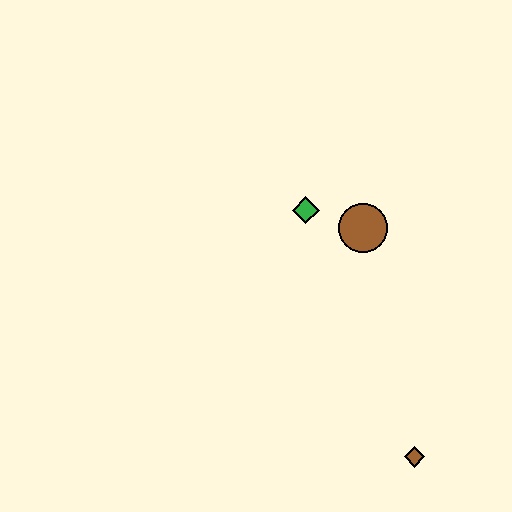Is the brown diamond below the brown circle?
Yes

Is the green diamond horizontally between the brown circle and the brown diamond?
No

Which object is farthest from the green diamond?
The brown diamond is farthest from the green diamond.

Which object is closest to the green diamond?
The brown circle is closest to the green diamond.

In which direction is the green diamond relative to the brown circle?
The green diamond is to the left of the brown circle.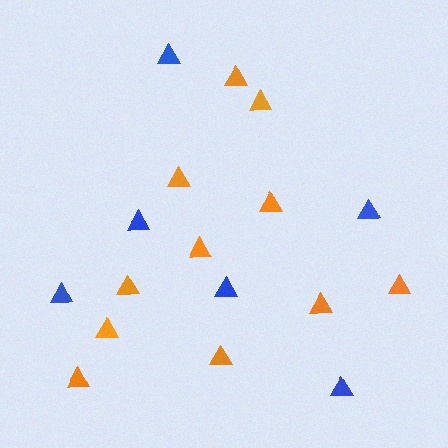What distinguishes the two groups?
There are 2 groups: one group of blue triangles (6) and one group of orange triangles (11).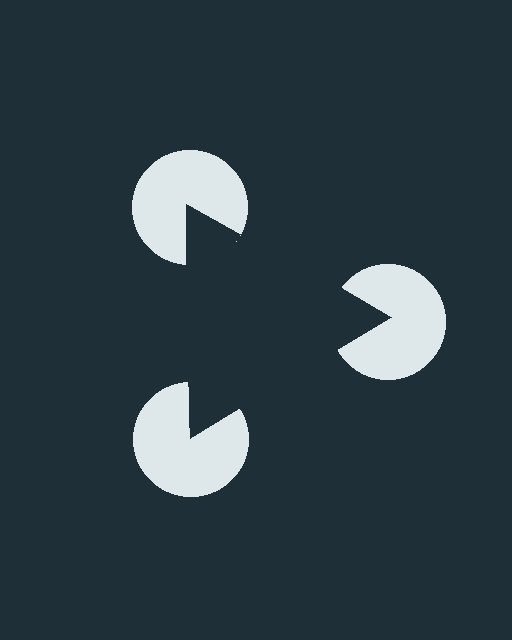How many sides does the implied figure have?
3 sides.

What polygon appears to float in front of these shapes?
An illusory triangle — its edges are inferred from the aligned wedge cuts in the pac-man discs, not physically drawn.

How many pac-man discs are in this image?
There are 3 — one at each vertex of the illusory triangle.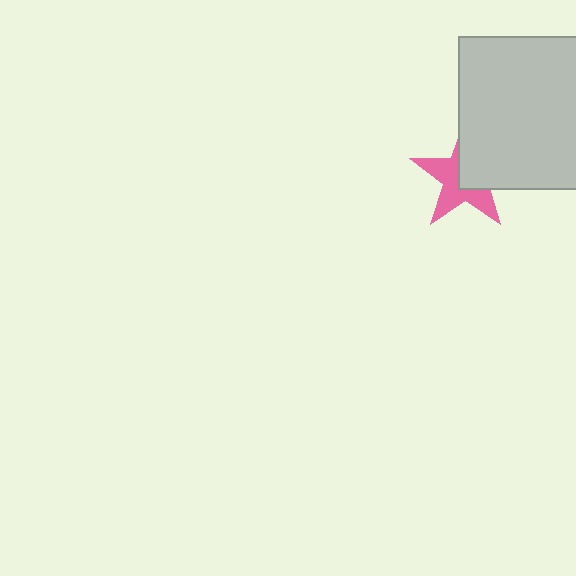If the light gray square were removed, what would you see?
You would see the complete pink star.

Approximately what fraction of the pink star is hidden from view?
Roughly 47% of the pink star is hidden behind the light gray square.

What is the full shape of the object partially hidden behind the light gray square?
The partially hidden object is a pink star.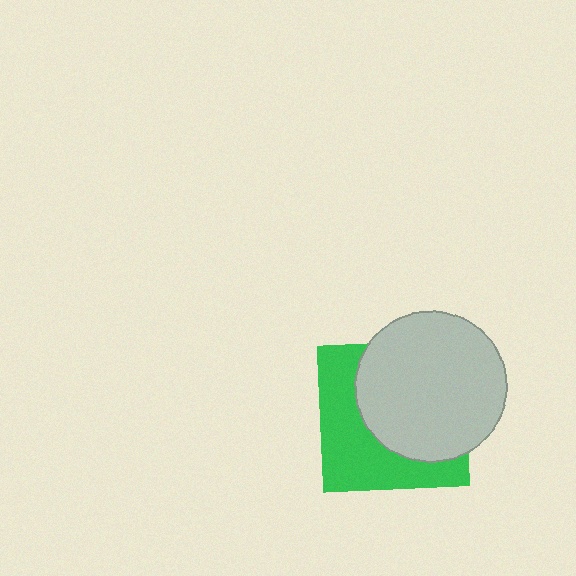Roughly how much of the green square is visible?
A small part of it is visible (roughly 45%).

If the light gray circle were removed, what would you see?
You would see the complete green square.